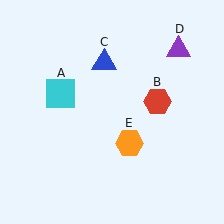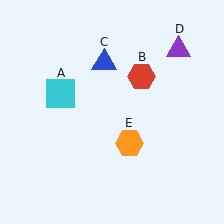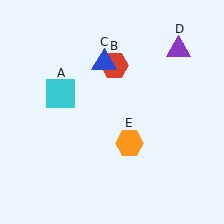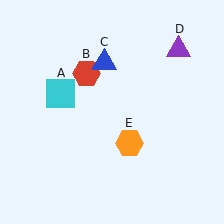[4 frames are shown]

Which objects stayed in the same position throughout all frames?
Cyan square (object A) and blue triangle (object C) and purple triangle (object D) and orange hexagon (object E) remained stationary.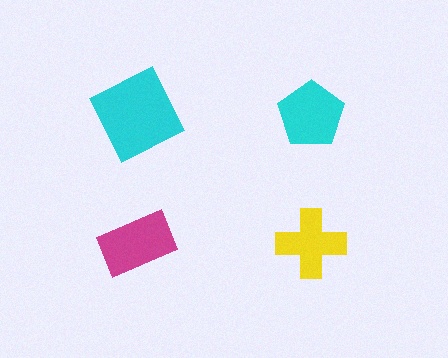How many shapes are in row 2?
2 shapes.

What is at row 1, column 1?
A cyan square.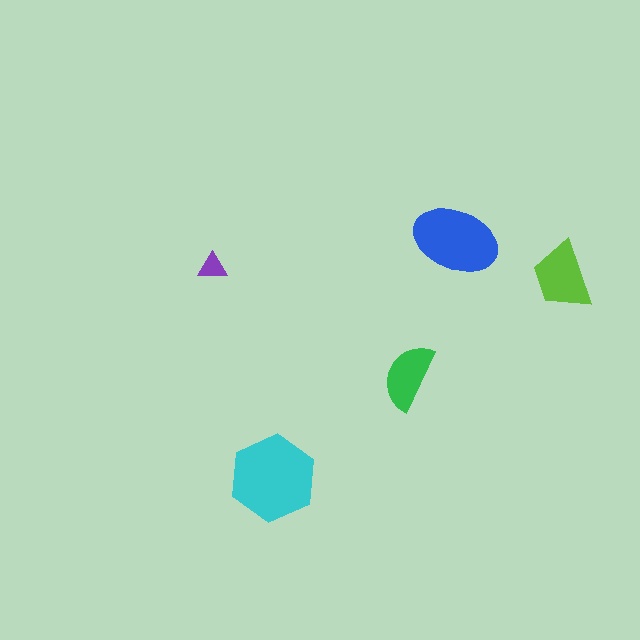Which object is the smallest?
The purple triangle.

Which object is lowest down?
The cyan hexagon is bottommost.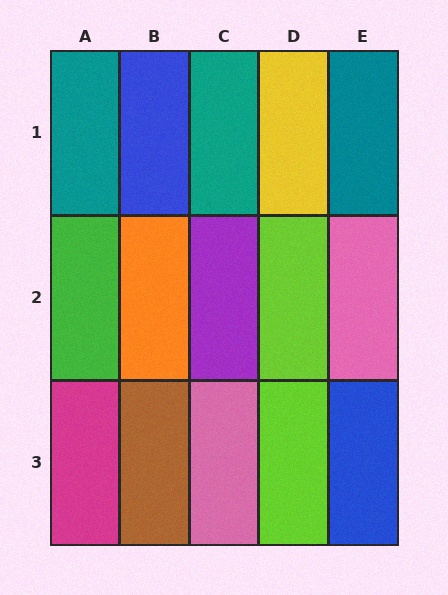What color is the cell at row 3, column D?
Lime.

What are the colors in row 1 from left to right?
Teal, blue, teal, yellow, teal.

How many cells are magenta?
1 cell is magenta.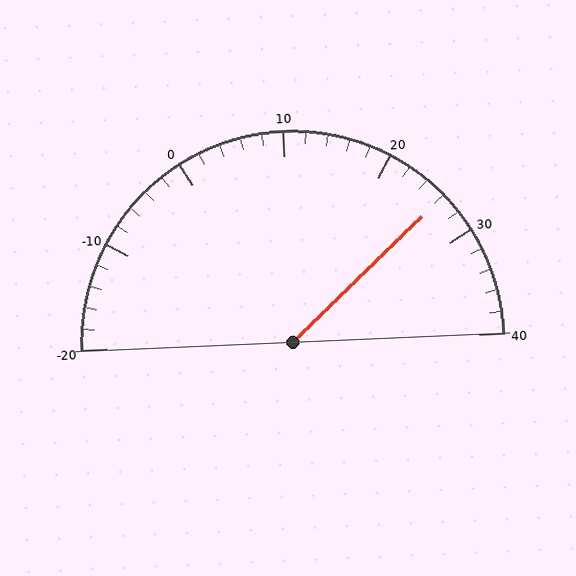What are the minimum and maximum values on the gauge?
The gauge ranges from -20 to 40.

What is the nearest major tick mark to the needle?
The nearest major tick mark is 30.